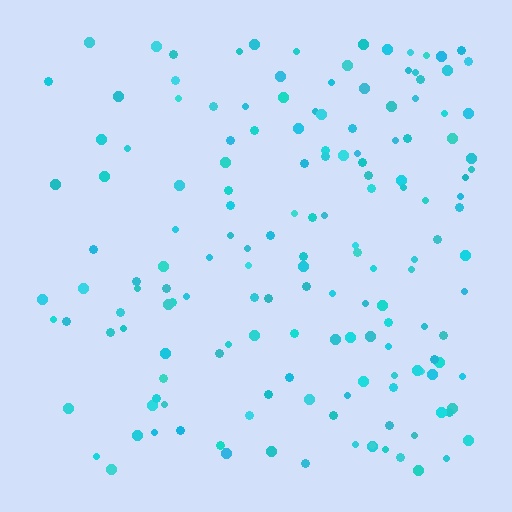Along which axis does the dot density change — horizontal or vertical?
Horizontal.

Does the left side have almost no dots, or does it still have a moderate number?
Still a moderate number, just noticeably fewer than the right.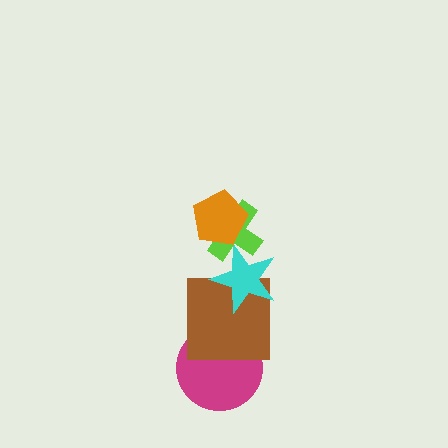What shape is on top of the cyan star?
The lime cross is on top of the cyan star.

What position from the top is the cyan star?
The cyan star is 3rd from the top.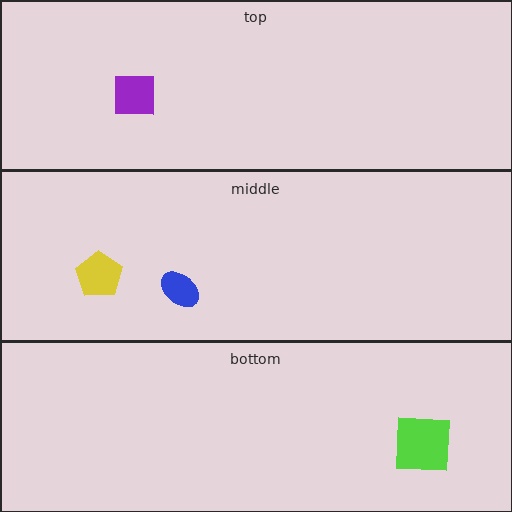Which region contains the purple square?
The top region.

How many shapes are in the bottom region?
1.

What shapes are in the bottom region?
The lime square.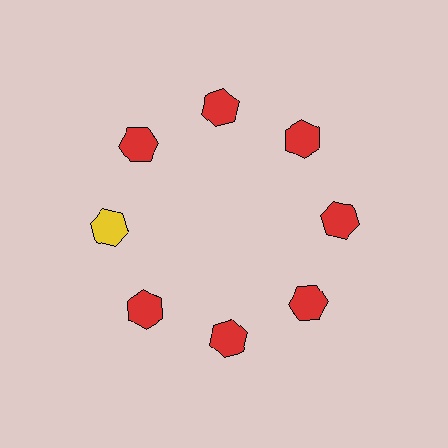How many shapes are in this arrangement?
There are 8 shapes arranged in a ring pattern.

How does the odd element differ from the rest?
It has a different color: yellow instead of red.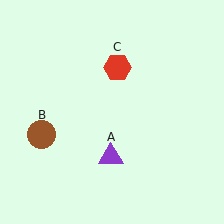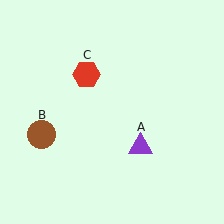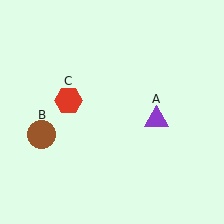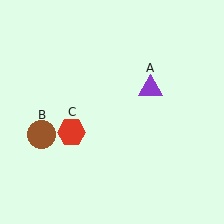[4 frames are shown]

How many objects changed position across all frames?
2 objects changed position: purple triangle (object A), red hexagon (object C).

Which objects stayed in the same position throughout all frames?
Brown circle (object B) remained stationary.